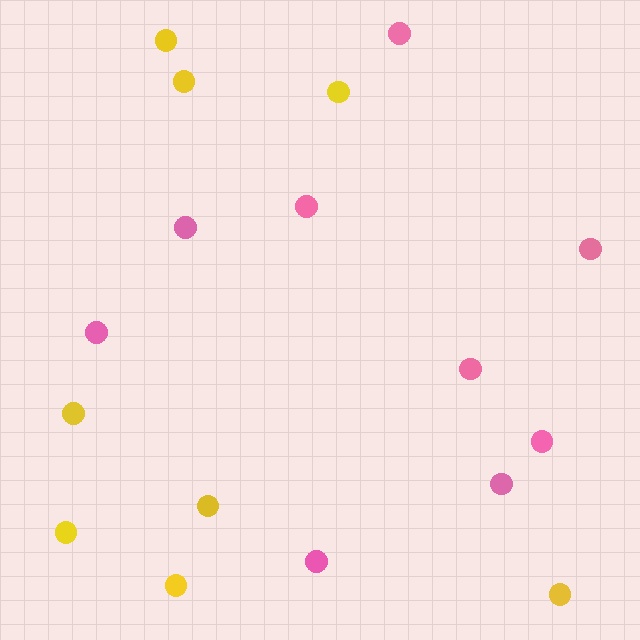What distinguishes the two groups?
There are 2 groups: one group of pink circles (9) and one group of yellow circles (8).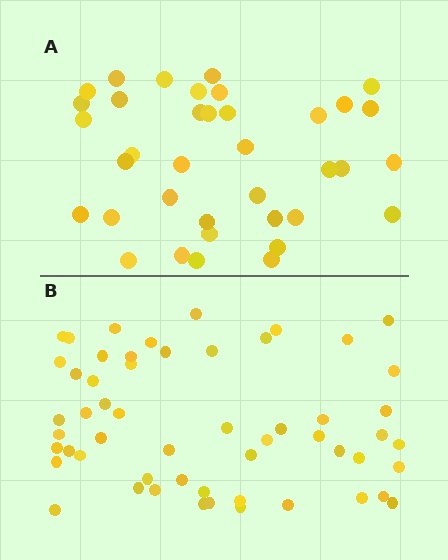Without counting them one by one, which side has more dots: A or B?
Region B (the bottom region) has more dots.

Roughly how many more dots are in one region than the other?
Region B has approximately 20 more dots than region A.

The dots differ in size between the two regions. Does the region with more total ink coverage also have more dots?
No. Region A has more total ink coverage because its dots are larger, but region B actually contains more individual dots. Total area can be misleading — the number of items is what matters here.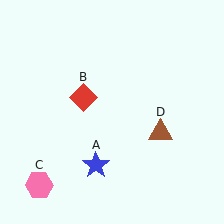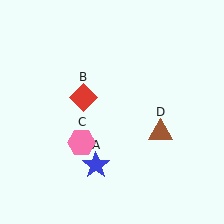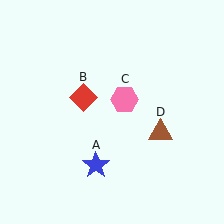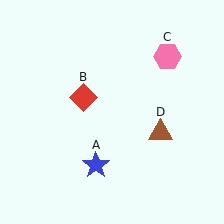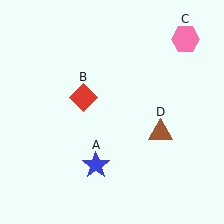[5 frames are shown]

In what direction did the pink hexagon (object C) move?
The pink hexagon (object C) moved up and to the right.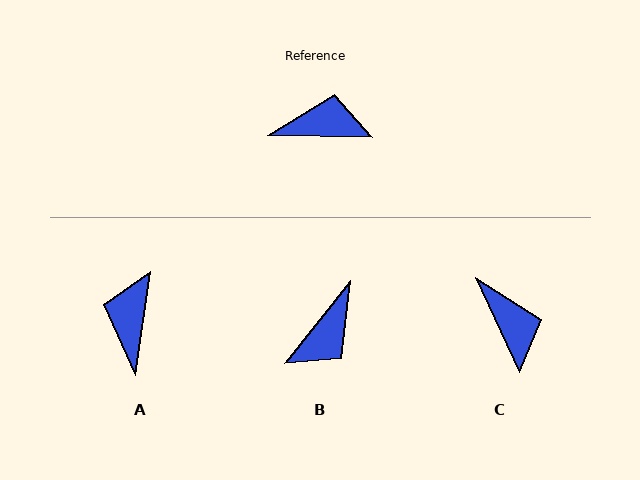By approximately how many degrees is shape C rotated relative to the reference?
Approximately 64 degrees clockwise.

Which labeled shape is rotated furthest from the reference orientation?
B, about 128 degrees away.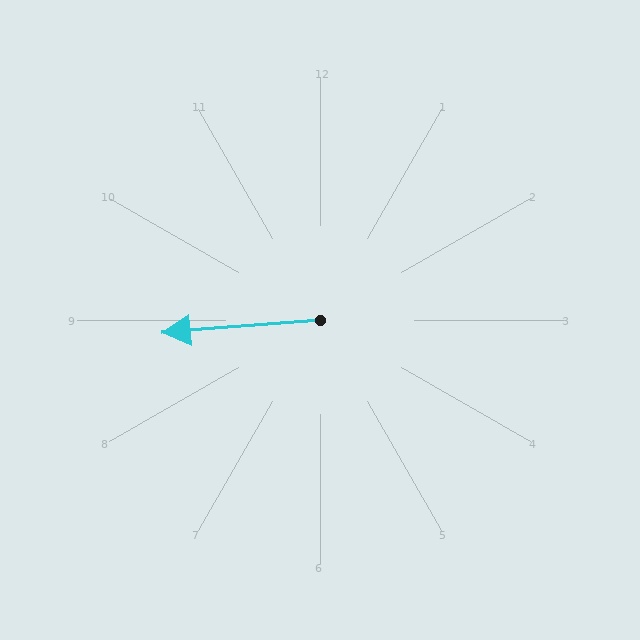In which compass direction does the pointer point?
West.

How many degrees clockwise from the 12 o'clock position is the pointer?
Approximately 266 degrees.